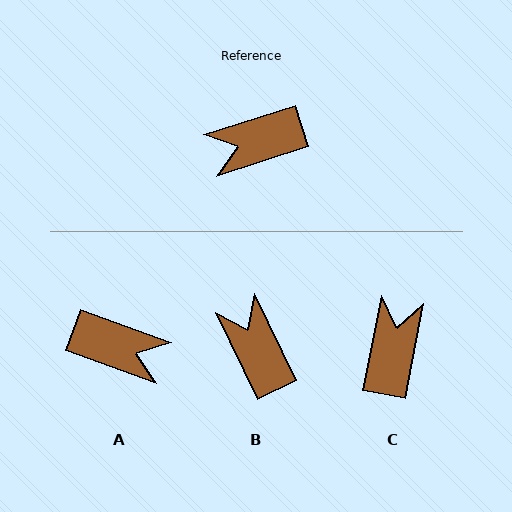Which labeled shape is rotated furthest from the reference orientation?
A, about 142 degrees away.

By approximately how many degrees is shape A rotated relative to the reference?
Approximately 142 degrees counter-clockwise.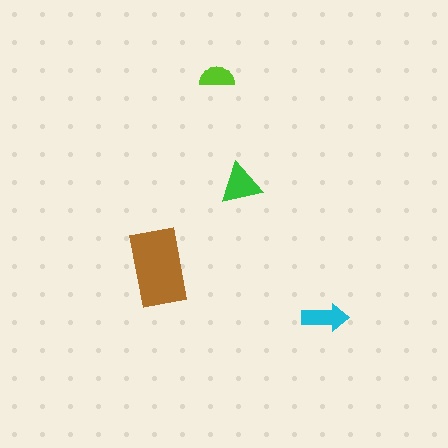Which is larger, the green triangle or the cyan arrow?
The green triangle.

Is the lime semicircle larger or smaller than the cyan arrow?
Smaller.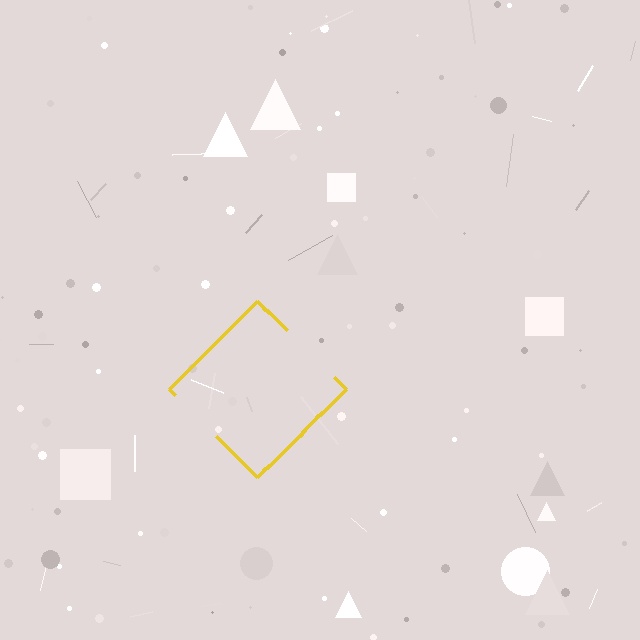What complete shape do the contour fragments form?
The contour fragments form a diamond.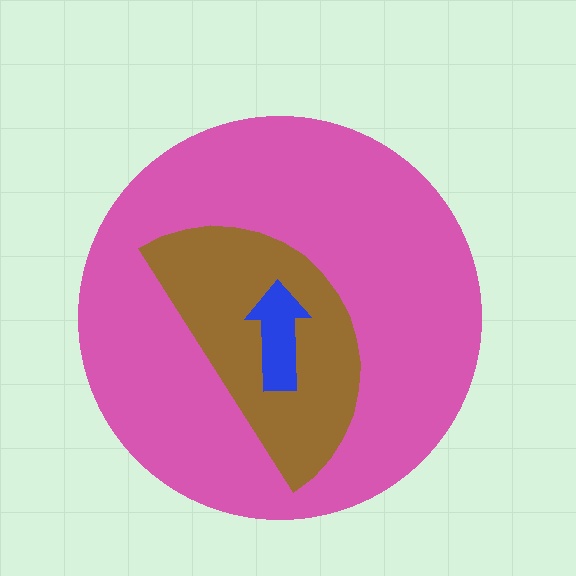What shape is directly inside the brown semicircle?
The blue arrow.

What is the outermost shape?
The pink circle.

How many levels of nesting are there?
3.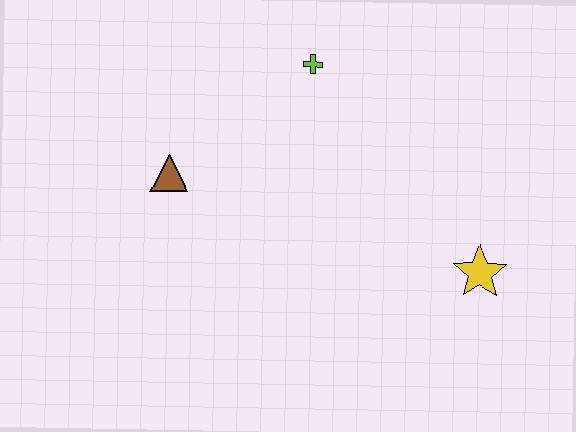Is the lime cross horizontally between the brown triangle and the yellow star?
Yes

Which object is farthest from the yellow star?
The brown triangle is farthest from the yellow star.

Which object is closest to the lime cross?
The brown triangle is closest to the lime cross.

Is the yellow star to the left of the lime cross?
No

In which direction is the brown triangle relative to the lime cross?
The brown triangle is to the left of the lime cross.